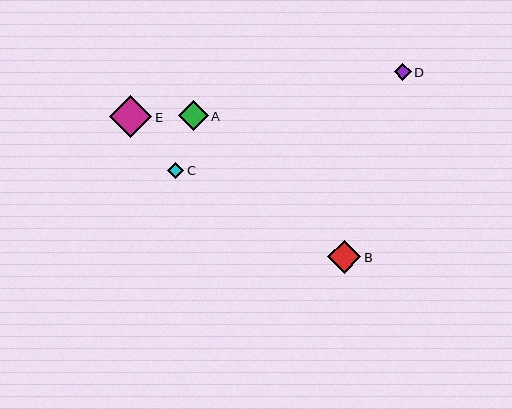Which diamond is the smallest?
Diamond C is the smallest with a size of approximately 16 pixels.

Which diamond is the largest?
Diamond E is the largest with a size of approximately 42 pixels.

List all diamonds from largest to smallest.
From largest to smallest: E, B, A, D, C.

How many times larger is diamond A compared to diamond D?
Diamond A is approximately 1.7 times the size of diamond D.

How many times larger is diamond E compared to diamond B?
Diamond E is approximately 1.3 times the size of diamond B.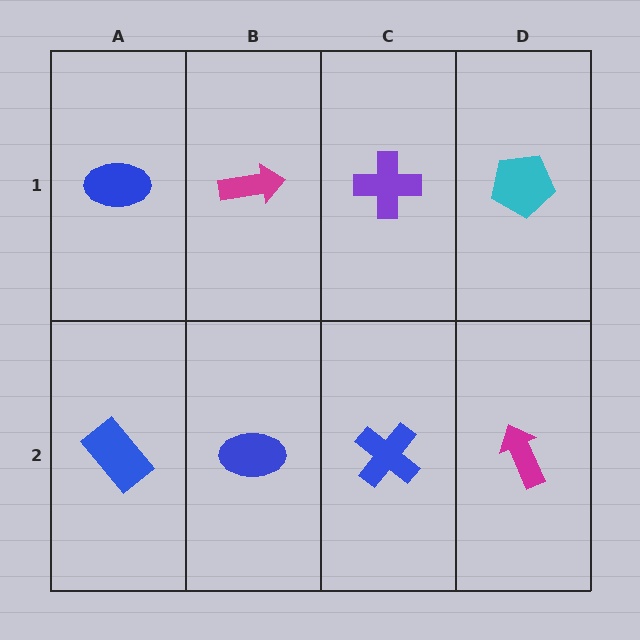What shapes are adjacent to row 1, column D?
A magenta arrow (row 2, column D), a purple cross (row 1, column C).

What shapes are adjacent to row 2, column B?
A magenta arrow (row 1, column B), a blue rectangle (row 2, column A), a blue cross (row 2, column C).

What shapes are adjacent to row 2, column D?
A cyan pentagon (row 1, column D), a blue cross (row 2, column C).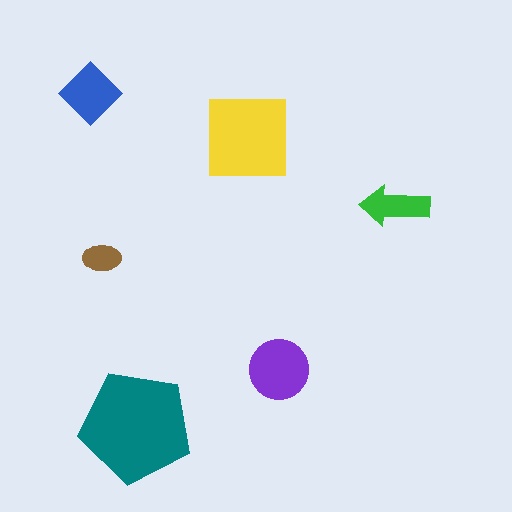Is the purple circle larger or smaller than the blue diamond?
Larger.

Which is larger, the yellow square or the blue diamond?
The yellow square.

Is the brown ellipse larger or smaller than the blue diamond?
Smaller.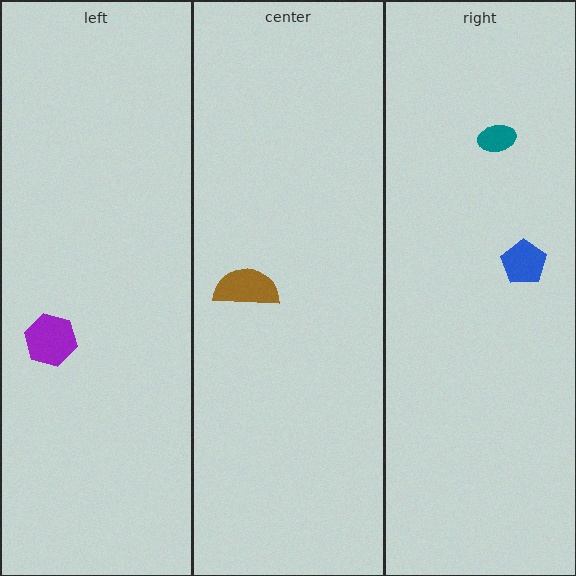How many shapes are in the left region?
1.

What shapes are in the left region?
The purple hexagon.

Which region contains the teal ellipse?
The right region.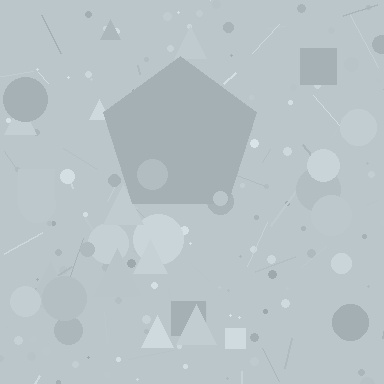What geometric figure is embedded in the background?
A pentagon is embedded in the background.